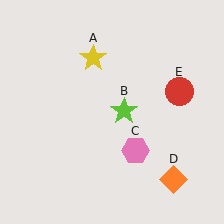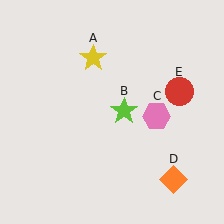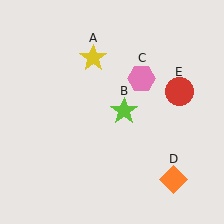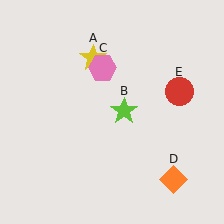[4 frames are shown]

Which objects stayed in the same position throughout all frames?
Yellow star (object A) and lime star (object B) and orange diamond (object D) and red circle (object E) remained stationary.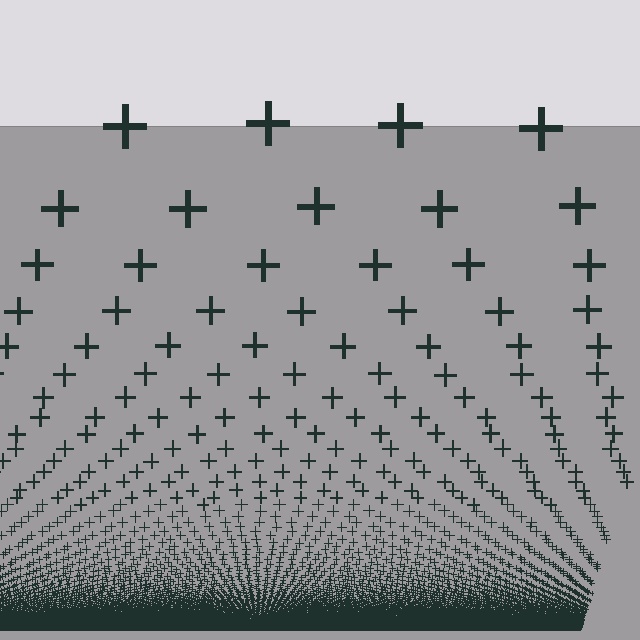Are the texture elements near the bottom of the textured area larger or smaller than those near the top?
Smaller. The gradient is inverted — elements near the bottom are smaller and denser.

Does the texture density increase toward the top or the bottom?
Density increases toward the bottom.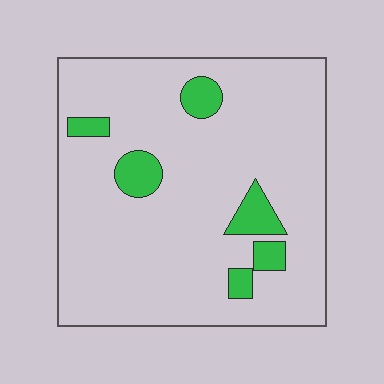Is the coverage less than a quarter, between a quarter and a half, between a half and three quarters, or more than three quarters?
Less than a quarter.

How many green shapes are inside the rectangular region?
6.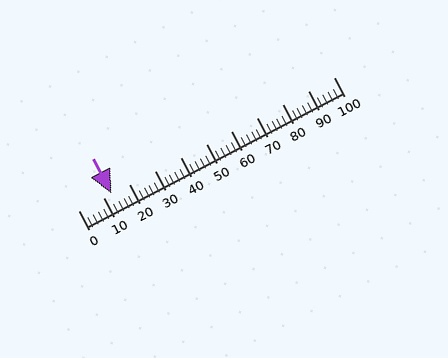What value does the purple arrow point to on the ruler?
The purple arrow points to approximately 13.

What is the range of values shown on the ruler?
The ruler shows values from 0 to 100.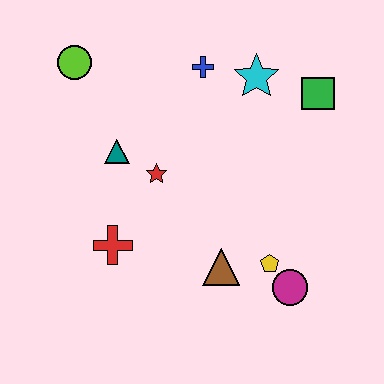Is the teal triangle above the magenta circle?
Yes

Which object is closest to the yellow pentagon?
The magenta circle is closest to the yellow pentagon.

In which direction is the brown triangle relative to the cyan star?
The brown triangle is below the cyan star.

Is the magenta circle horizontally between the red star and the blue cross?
No